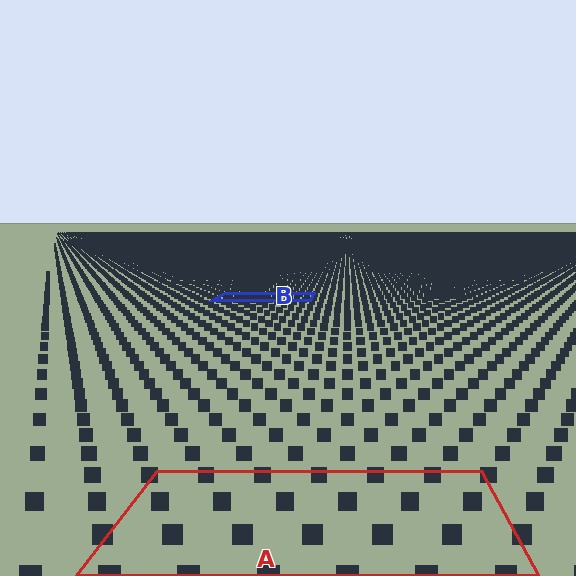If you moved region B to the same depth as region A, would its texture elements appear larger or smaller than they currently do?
They would appear larger. At a closer depth, the same texture elements are projected at a bigger on-screen size.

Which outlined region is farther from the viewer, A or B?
Region B is farther from the viewer — the texture elements inside it appear smaller and more densely packed.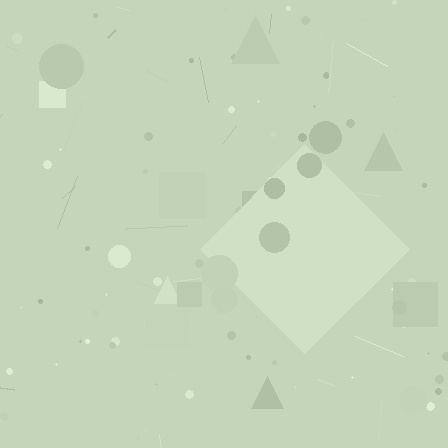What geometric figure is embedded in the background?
A diamond is embedded in the background.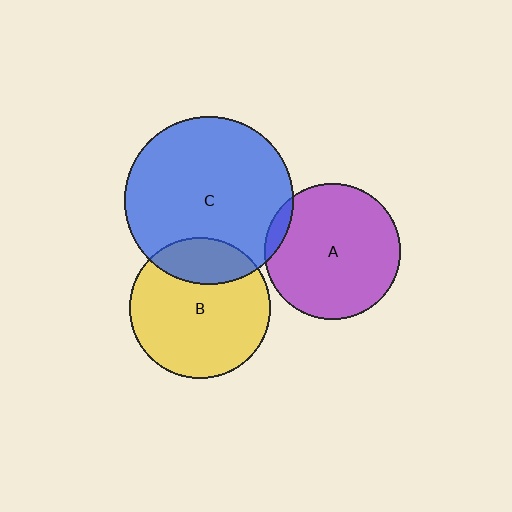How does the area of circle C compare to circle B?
Approximately 1.4 times.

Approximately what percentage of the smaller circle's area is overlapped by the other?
Approximately 5%.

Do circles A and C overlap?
Yes.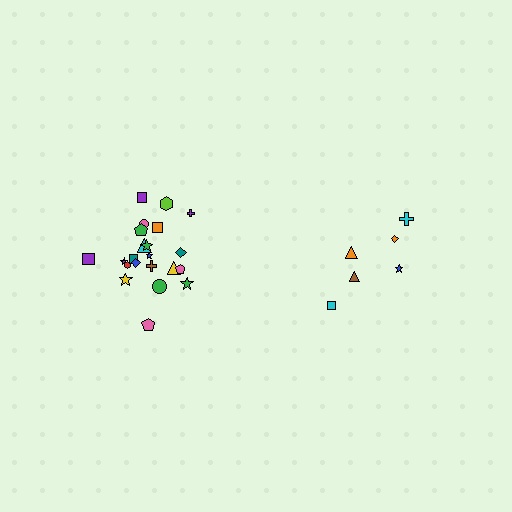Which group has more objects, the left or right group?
The left group.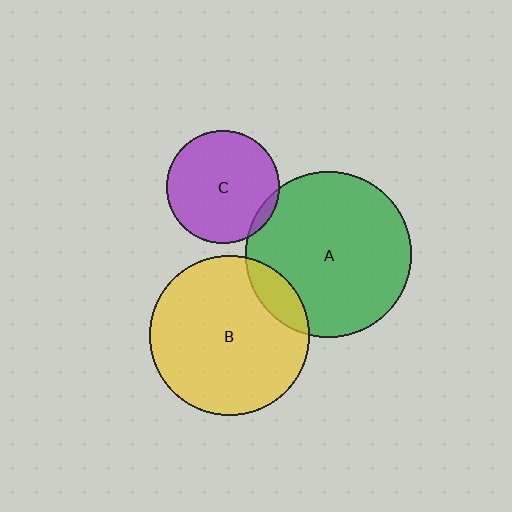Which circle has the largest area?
Circle A (green).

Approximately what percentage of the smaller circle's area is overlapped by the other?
Approximately 5%.